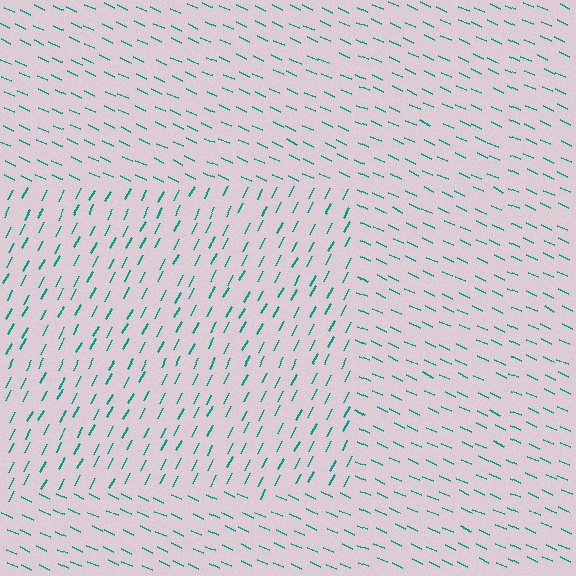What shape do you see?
I see a rectangle.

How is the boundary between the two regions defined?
The boundary is defined purely by a change in line orientation (approximately 87 degrees difference). All lines are the same color and thickness.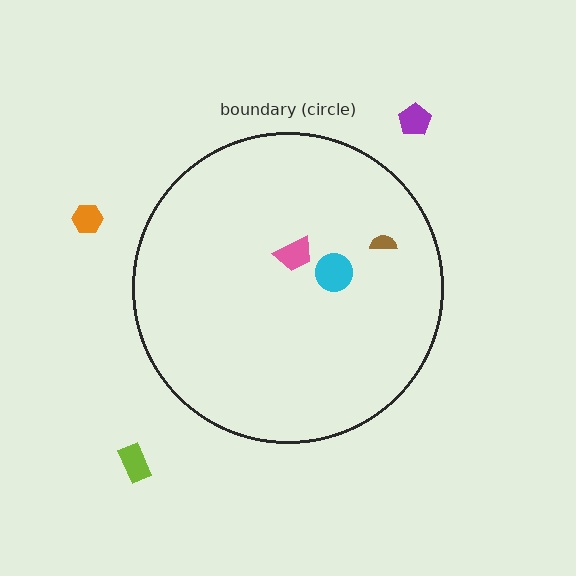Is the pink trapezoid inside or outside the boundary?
Inside.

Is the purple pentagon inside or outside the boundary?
Outside.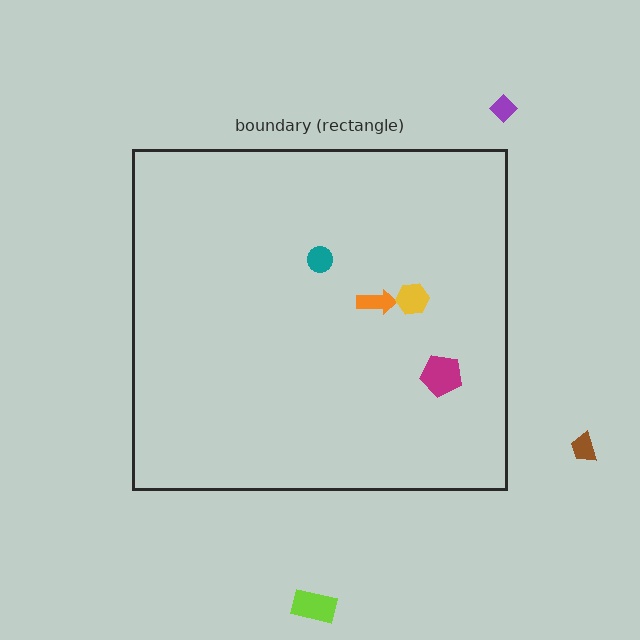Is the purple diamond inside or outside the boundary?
Outside.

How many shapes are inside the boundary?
4 inside, 3 outside.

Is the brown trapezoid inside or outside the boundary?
Outside.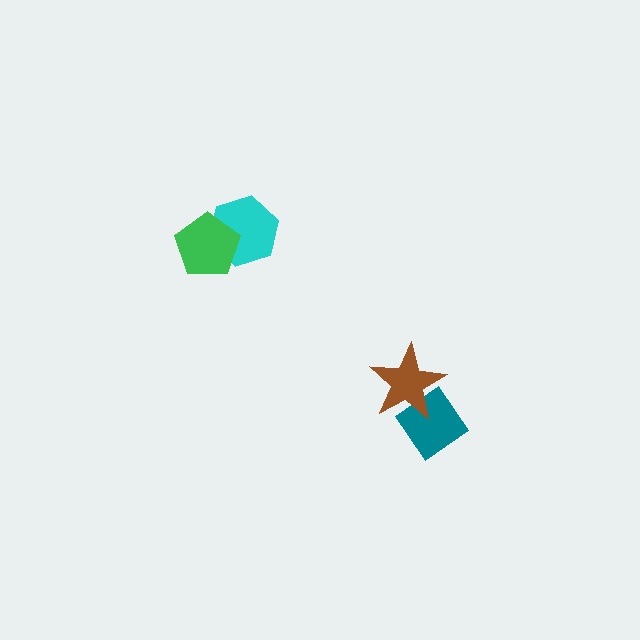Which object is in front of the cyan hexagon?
The green pentagon is in front of the cyan hexagon.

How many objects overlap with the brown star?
1 object overlaps with the brown star.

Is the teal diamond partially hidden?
Yes, it is partially covered by another shape.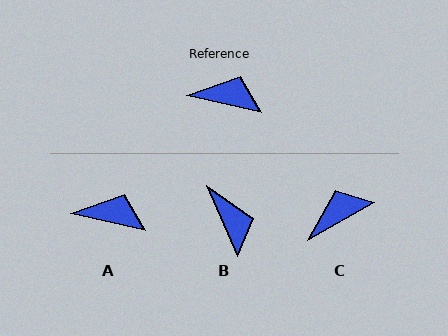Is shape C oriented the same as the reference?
No, it is off by about 42 degrees.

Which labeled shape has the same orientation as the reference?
A.